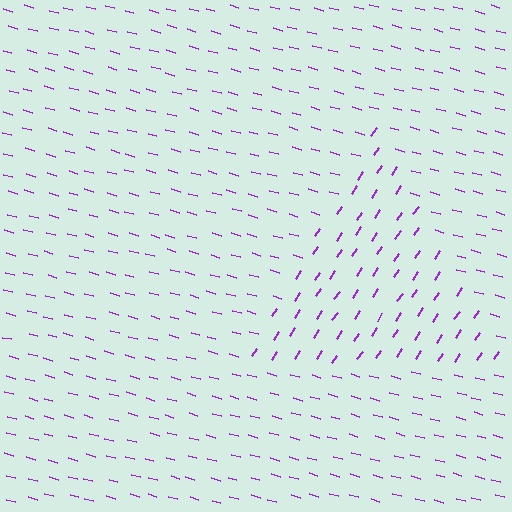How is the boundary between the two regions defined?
The boundary is defined purely by a change in line orientation (approximately 72 degrees difference). All lines are the same color and thickness.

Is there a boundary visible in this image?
Yes, there is a texture boundary formed by a change in line orientation.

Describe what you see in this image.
The image is filled with small purple line segments. A triangle region in the image has lines oriented differently from the surrounding lines, creating a visible texture boundary.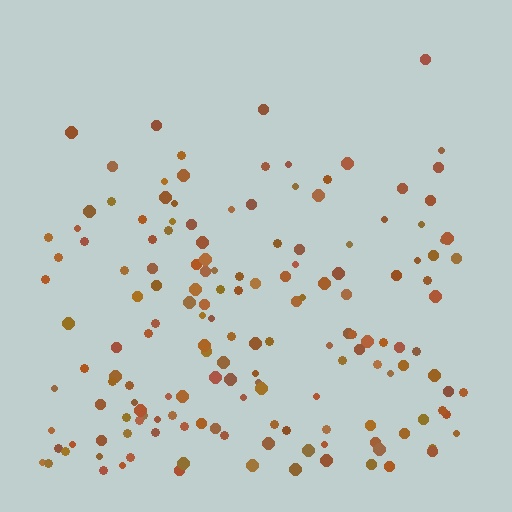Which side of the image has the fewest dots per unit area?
The top.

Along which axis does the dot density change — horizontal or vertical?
Vertical.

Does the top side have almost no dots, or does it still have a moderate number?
Still a moderate number, just noticeably fewer than the bottom.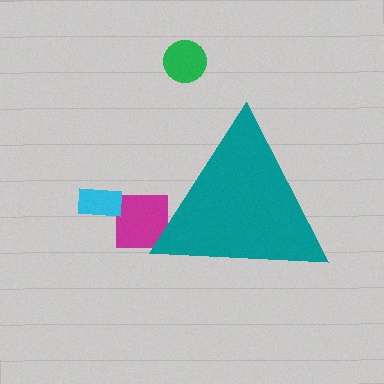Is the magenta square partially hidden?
Yes, the magenta square is partially hidden behind the teal triangle.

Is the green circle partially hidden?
No, the green circle is fully visible.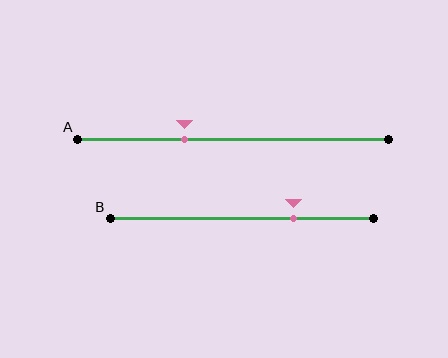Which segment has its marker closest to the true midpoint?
Segment A has its marker closest to the true midpoint.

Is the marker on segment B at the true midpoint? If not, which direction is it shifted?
No, the marker on segment B is shifted to the right by about 19% of the segment length.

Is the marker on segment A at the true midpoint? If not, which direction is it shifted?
No, the marker on segment A is shifted to the left by about 15% of the segment length.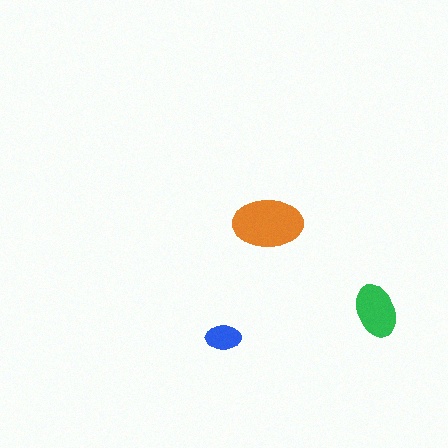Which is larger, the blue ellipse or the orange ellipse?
The orange one.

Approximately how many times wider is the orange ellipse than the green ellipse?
About 1.5 times wider.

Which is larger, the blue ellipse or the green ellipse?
The green one.